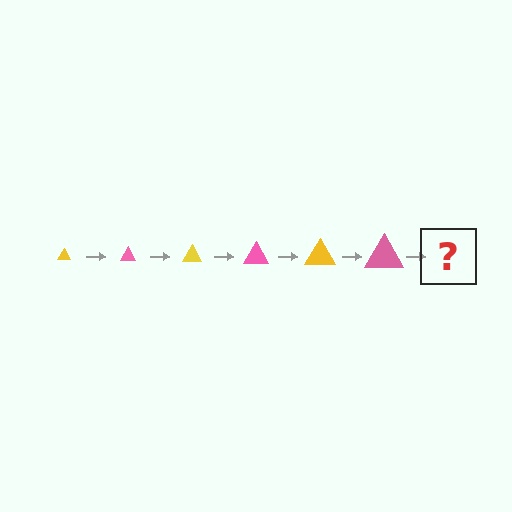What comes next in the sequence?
The next element should be a yellow triangle, larger than the previous one.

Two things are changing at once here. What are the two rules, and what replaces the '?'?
The two rules are that the triangle grows larger each step and the color cycles through yellow and pink. The '?' should be a yellow triangle, larger than the previous one.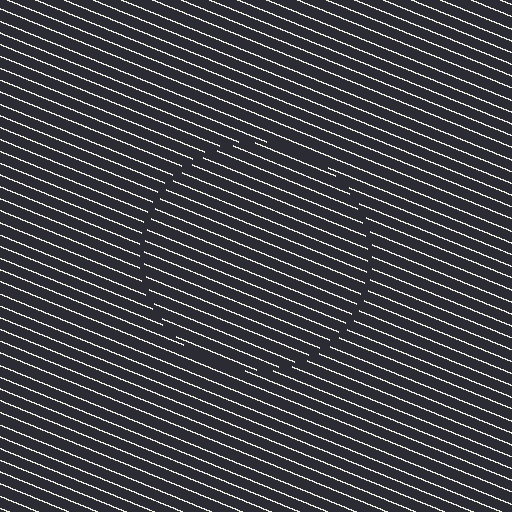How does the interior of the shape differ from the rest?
The interior of the shape contains the same grating, shifted by half a period — the contour is defined by the phase discontinuity where line-ends from the inner and outer gratings abut.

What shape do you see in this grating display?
An illusory circle. The interior of the shape contains the same grating, shifted by half a period — the contour is defined by the phase discontinuity where line-ends from the inner and outer gratings abut.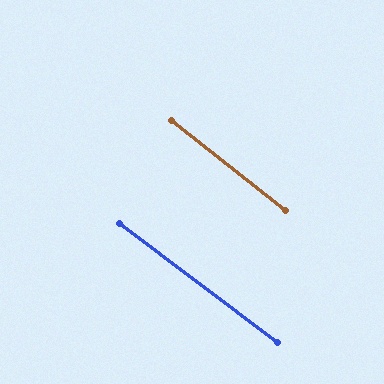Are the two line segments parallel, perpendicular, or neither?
Parallel — their directions differ by only 1.2°.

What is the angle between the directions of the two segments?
Approximately 1 degree.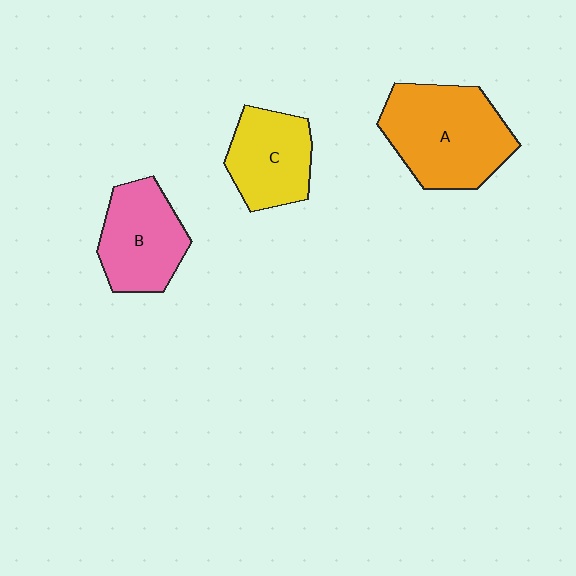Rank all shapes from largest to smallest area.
From largest to smallest: A (orange), B (pink), C (yellow).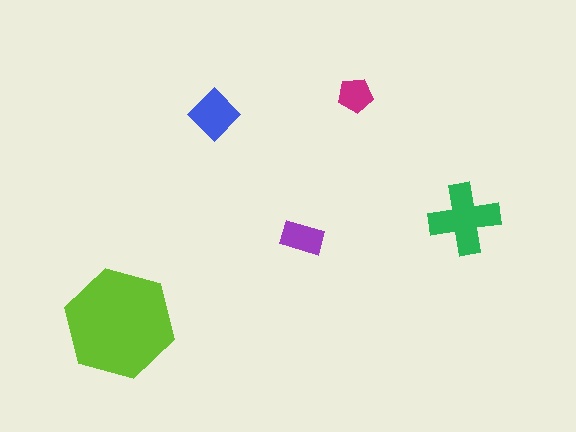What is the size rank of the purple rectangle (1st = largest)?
4th.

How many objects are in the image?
There are 5 objects in the image.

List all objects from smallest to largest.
The magenta pentagon, the purple rectangle, the blue diamond, the green cross, the lime hexagon.